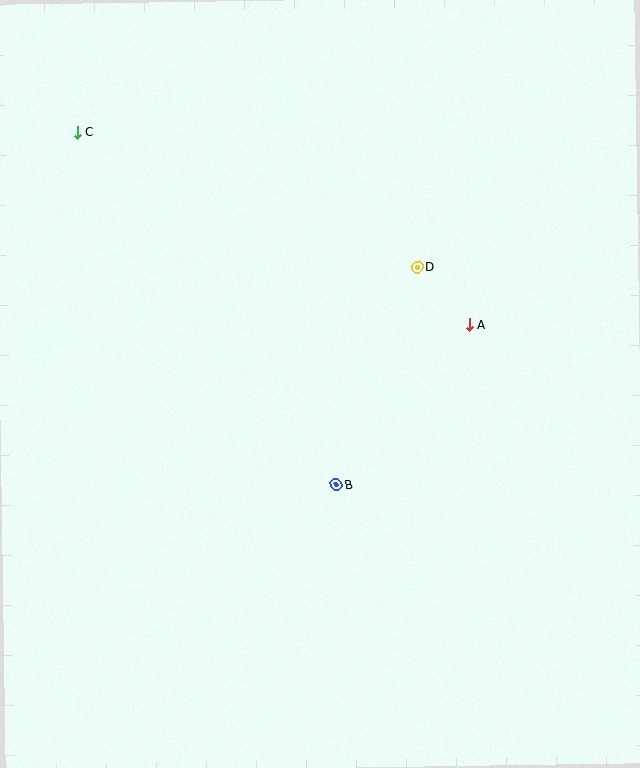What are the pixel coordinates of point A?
Point A is at (469, 324).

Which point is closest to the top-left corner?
Point C is closest to the top-left corner.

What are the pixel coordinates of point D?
Point D is at (418, 267).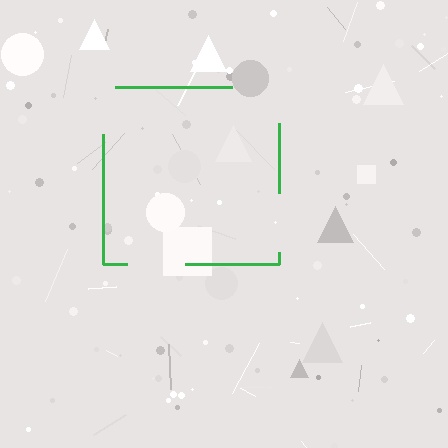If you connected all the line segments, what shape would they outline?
They would outline a square.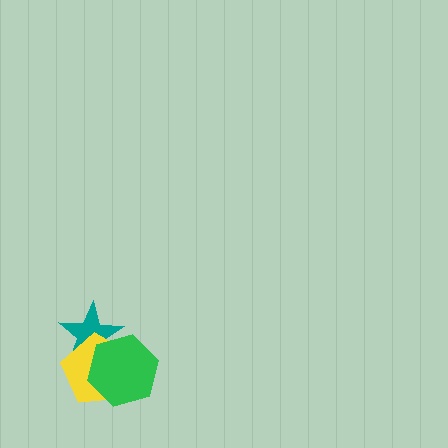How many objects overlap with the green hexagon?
2 objects overlap with the green hexagon.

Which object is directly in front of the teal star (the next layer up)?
The yellow pentagon is directly in front of the teal star.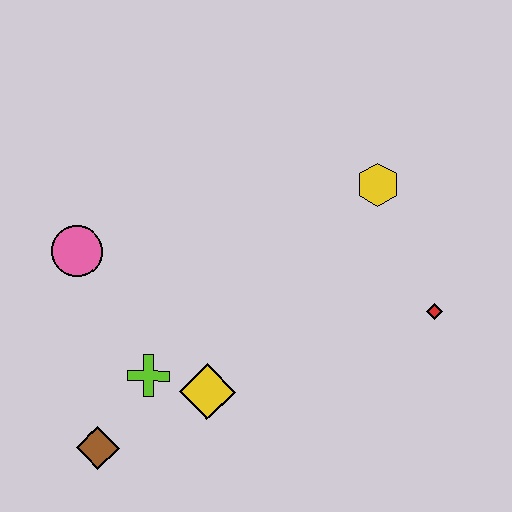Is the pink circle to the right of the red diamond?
No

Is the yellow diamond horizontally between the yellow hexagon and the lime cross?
Yes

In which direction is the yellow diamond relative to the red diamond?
The yellow diamond is to the left of the red diamond.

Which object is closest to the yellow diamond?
The lime cross is closest to the yellow diamond.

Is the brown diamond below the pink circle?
Yes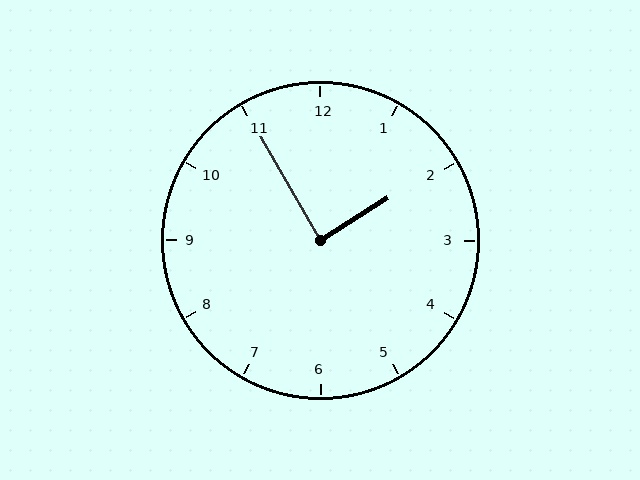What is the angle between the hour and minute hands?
Approximately 88 degrees.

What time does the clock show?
1:55.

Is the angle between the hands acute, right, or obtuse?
It is right.